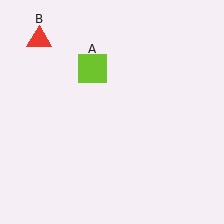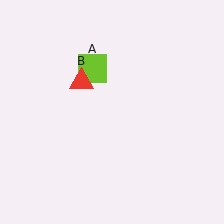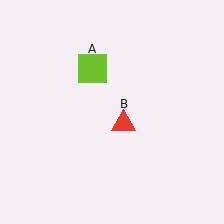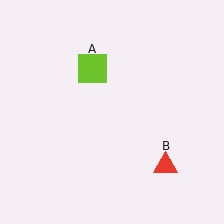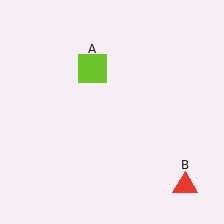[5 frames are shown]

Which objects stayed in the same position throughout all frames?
Lime square (object A) remained stationary.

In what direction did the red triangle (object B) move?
The red triangle (object B) moved down and to the right.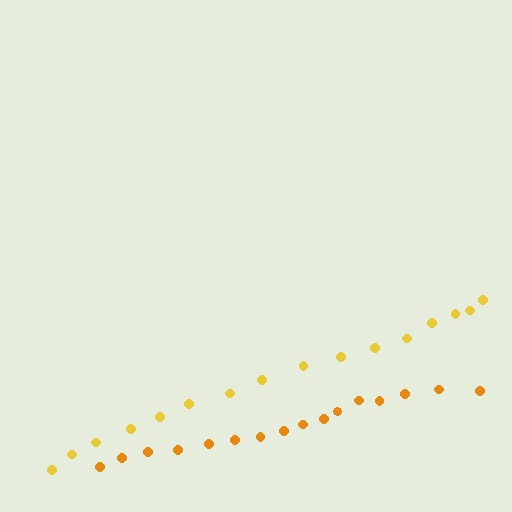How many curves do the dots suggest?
There are 2 distinct paths.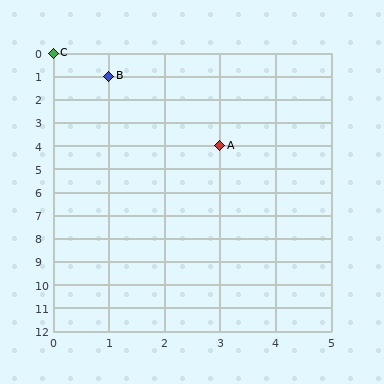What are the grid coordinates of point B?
Point B is at grid coordinates (1, 1).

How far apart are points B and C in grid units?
Points B and C are 1 column and 1 row apart (about 1.4 grid units diagonally).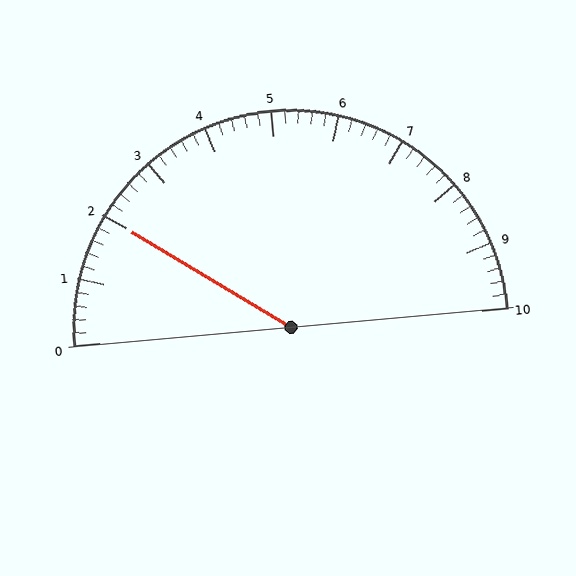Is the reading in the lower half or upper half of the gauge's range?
The reading is in the lower half of the range (0 to 10).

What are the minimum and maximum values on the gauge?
The gauge ranges from 0 to 10.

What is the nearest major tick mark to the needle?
The nearest major tick mark is 2.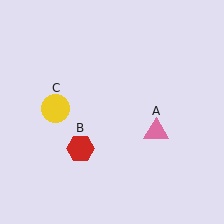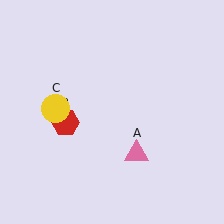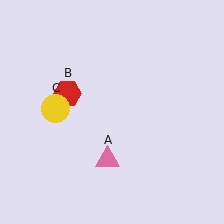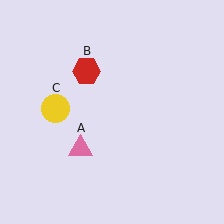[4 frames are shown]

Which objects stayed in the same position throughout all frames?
Yellow circle (object C) remained stationary.